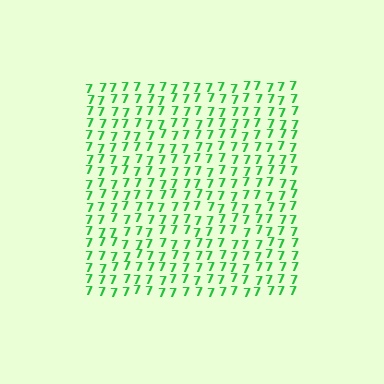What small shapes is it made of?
It is made of small digit 7's.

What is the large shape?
The large shape is a square.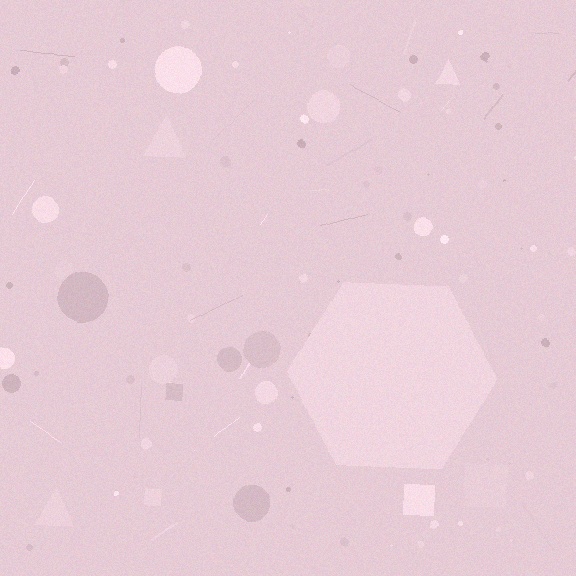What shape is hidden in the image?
A hexagon is hidden in the image.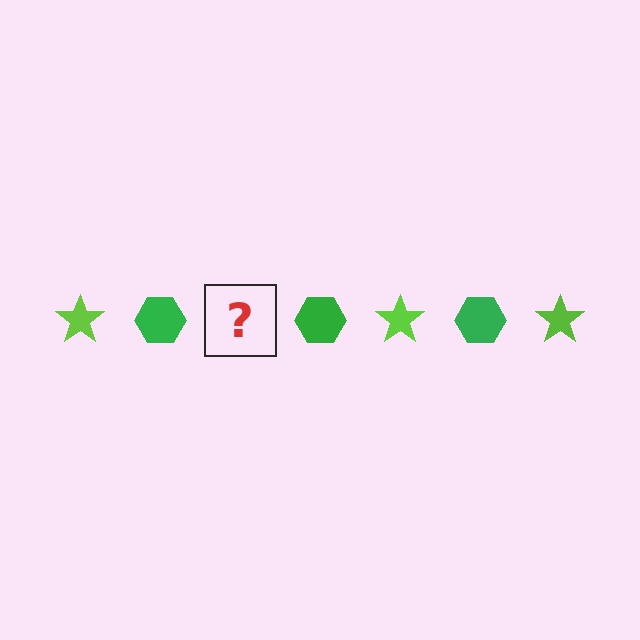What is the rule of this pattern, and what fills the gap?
The rule is that the pattern alternates between lime star and green hexagon. The gap should be filled with a lime star.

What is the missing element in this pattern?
The missing element is a lime star.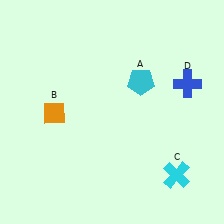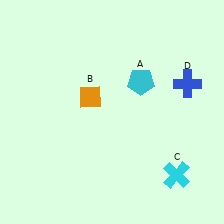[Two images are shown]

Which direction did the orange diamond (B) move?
The orange diamond (B) moved right.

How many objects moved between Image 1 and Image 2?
1 object moved between the two images.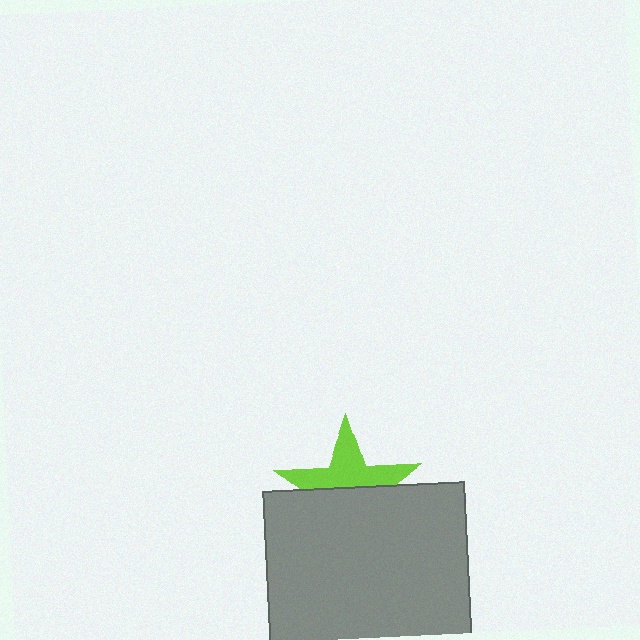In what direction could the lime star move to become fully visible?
The lime star could move up. That would shift it out from behind the gray square entirely.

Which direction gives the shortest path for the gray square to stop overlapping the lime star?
Moving down gives the shortest separation.